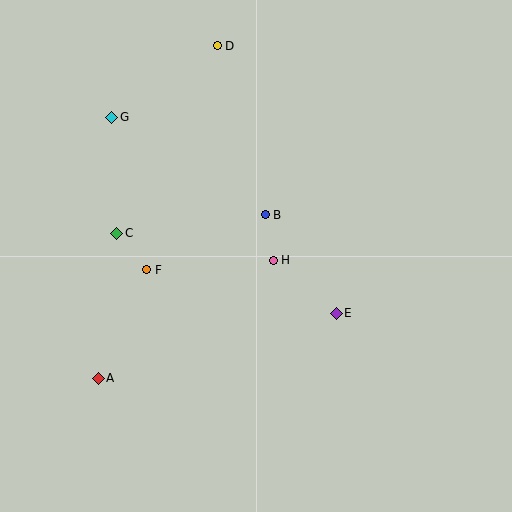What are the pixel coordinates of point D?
Point D is at (217, 46).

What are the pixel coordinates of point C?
Point C is at (117, 233).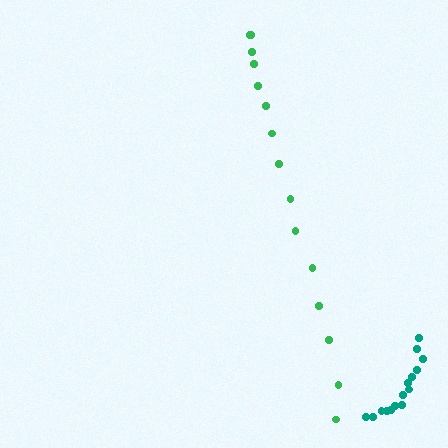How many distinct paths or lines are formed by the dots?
There are 2 distinct paths.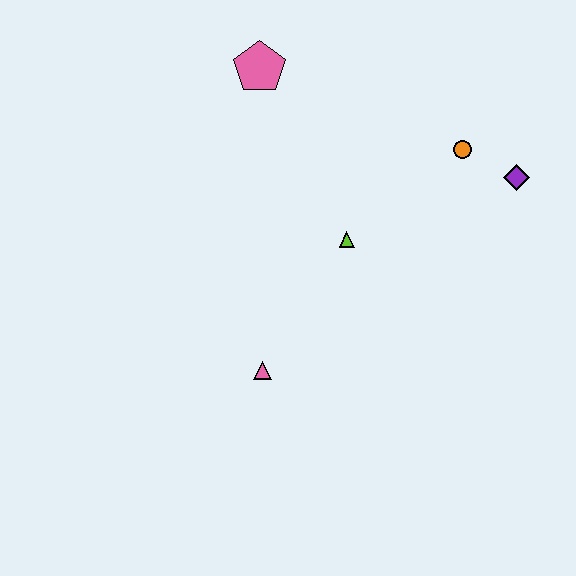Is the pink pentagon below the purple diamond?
No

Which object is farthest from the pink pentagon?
The pink triangle is farthest from the pink pentagon.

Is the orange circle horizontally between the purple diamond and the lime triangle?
Yes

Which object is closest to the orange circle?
The purple diamond is closest to the orange circle.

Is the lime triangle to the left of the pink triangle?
No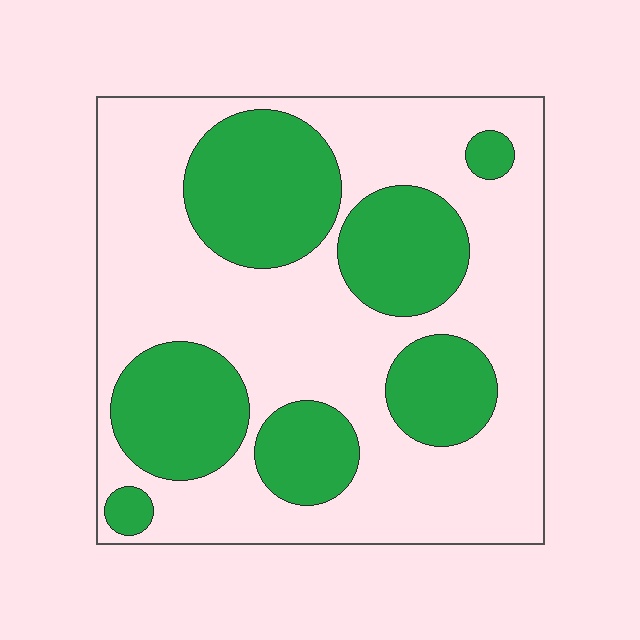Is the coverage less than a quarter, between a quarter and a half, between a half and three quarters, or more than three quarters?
Between a quarter and a half.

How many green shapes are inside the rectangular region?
7.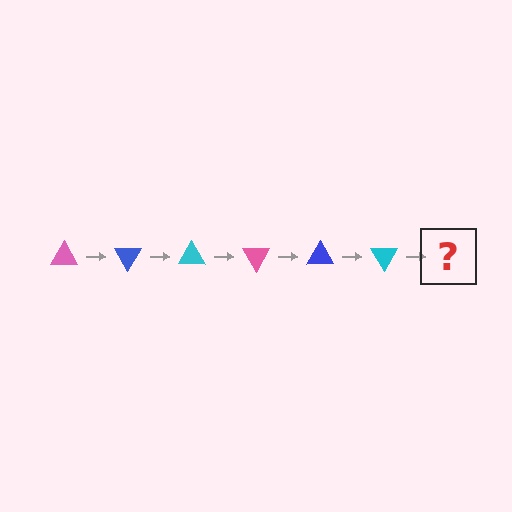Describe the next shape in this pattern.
It should be a pink triangle, rotated 360 degrees from the start.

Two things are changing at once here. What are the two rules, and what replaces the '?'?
The two rules are that it rotates 60 degrees each step and the color cycles through pink, blue, and cyan. The '?' should be a pink triangle, rotated 360 degrees from the start.